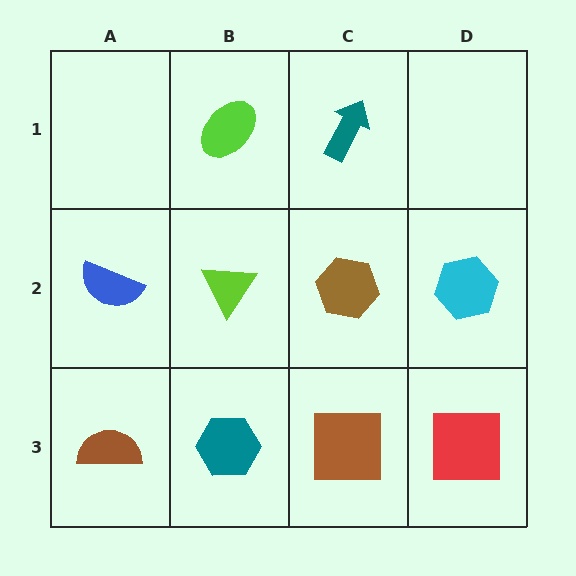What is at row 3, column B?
A teal hexagon.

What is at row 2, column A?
A blue semicircle.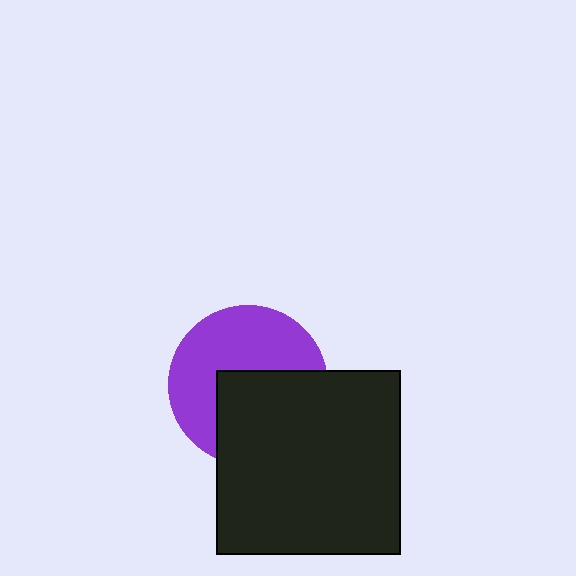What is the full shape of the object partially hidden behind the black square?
The partially hidden object is a purple circle.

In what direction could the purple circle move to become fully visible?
The purple circle could move up. That would shift it out from behind the black square entirely.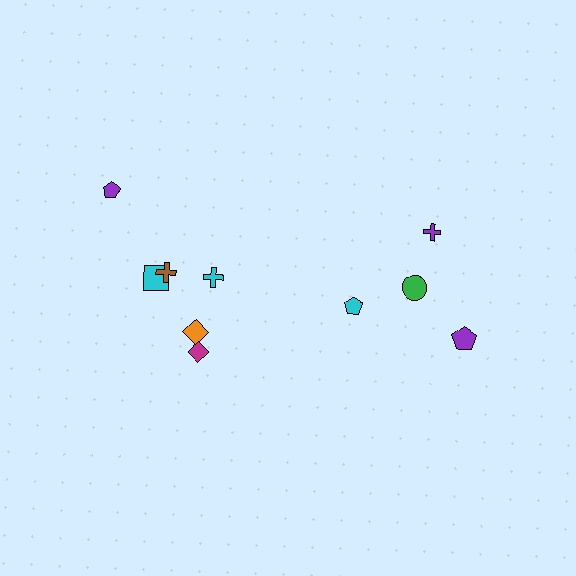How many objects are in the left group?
There are 6 objects.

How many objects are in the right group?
There are 4 objects.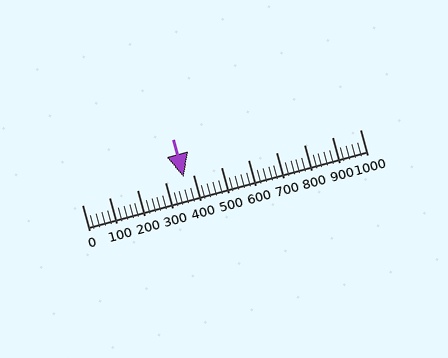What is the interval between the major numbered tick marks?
The major tick marks are spaced 100 units apart.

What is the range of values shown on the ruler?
The ruler shows values from 0 to 1000.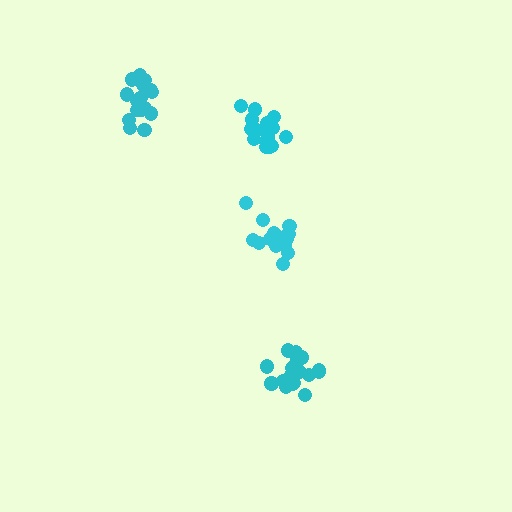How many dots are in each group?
Group 1: 21 dots, Group 2: 16 dots, Group 3: 21 dots, Group 4: 19 dots (77 total).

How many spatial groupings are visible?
There are 4 spatial groupings.